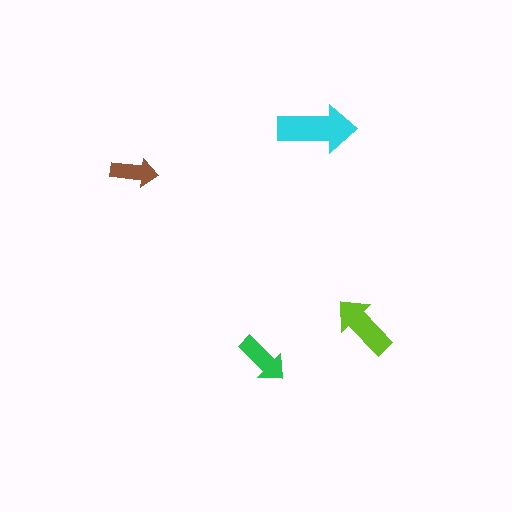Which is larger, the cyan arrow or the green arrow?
The cyan one.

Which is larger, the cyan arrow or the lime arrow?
The cyan one.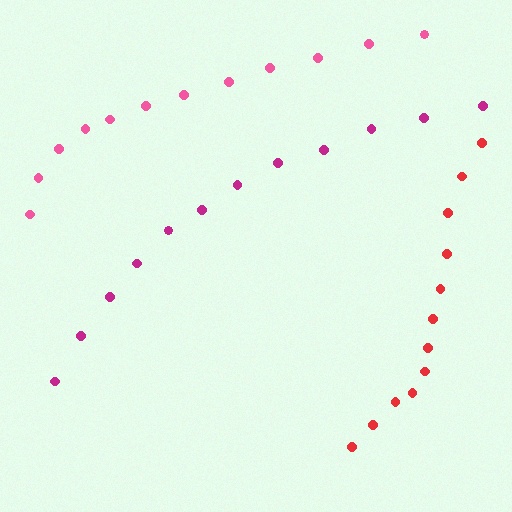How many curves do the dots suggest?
There are 3 distinct paths.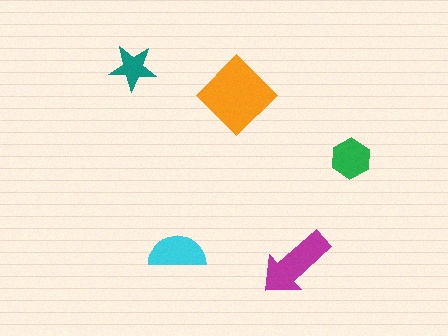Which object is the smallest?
The teal star.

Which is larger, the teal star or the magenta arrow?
The magenta arrow.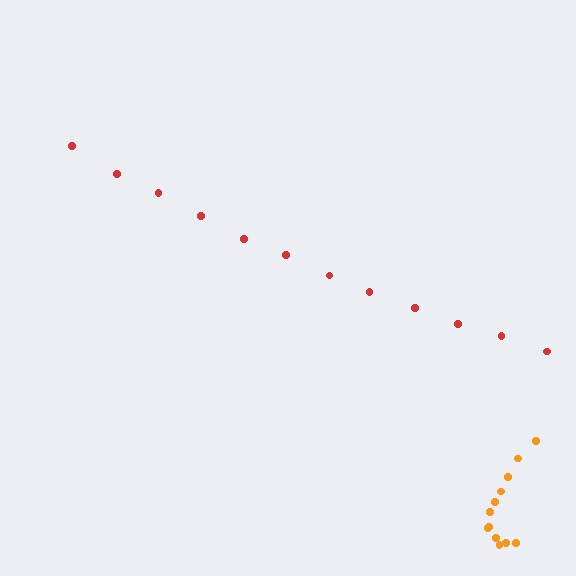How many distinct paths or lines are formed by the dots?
There are 2 distinct paths.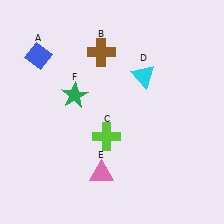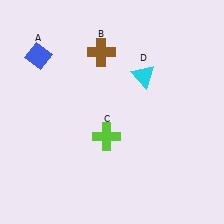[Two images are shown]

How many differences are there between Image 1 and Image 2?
There are 2 differences between the two images.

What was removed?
The pink triangle (E), the green star (F) were removed in Image 2.